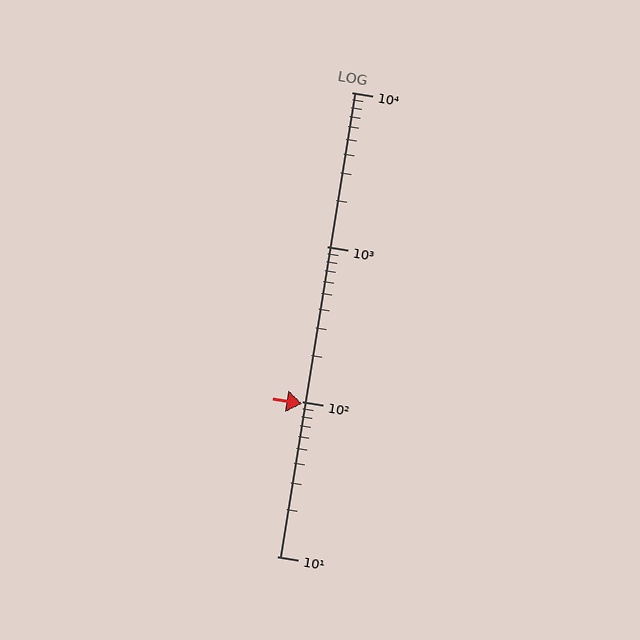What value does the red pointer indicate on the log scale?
The pointer indicates approximately 97.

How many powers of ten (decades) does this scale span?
The scale spans 3 decades, from 10 to 10000.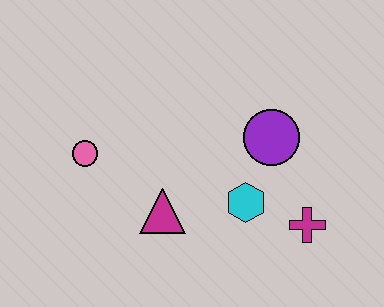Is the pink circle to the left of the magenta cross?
Yes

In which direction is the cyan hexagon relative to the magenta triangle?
The cyan hexagon is to the right of the magenta triangle.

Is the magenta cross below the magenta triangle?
Yes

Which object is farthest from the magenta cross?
The pink circle is farthest from the magenta cross.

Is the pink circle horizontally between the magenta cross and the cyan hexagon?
No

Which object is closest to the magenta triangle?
The cyan hexagon is closest to the magenta triangle.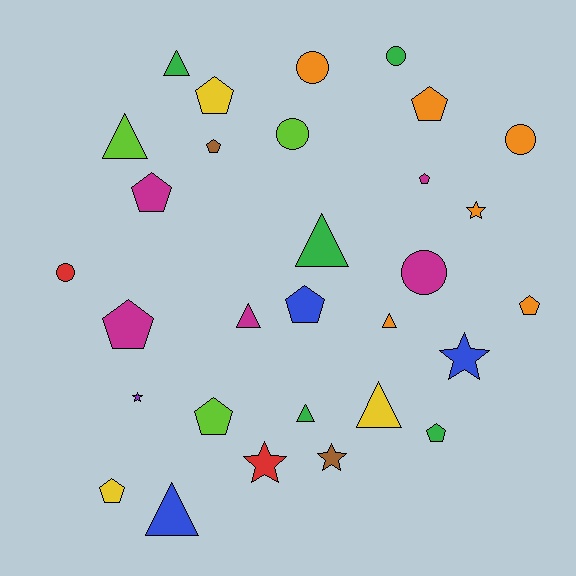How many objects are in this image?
There are 30 objects.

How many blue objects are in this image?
There are 3 blue objects.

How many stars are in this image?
There are 5 stars.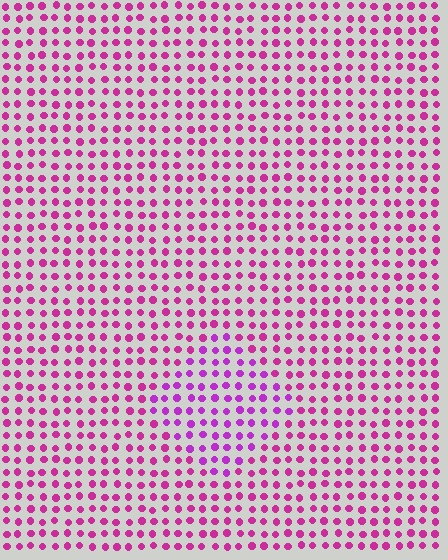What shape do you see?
I see a diamond.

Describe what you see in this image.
The image is filled with small magenta elements in a uniform arrangement. A diamond-shaped region is visible where the elements are tinted to a slightly different hue, forming a subtle color boundary.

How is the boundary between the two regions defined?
The boundary is defined purely by a slight shift in hue (about 25 degrees). Spacing, size, and orientation are identical on both sides.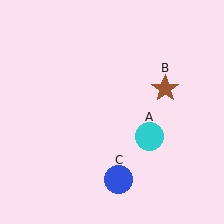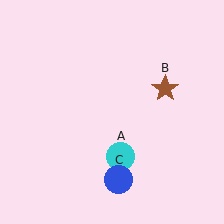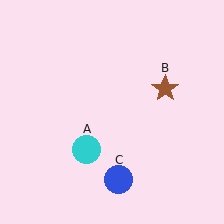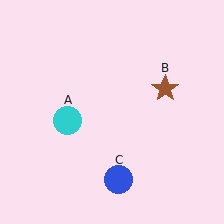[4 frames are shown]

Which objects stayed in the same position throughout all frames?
Brown star (object B) and blue circle (object C) remained stationary.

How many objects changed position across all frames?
1 object changed position: cyan circle (object A).